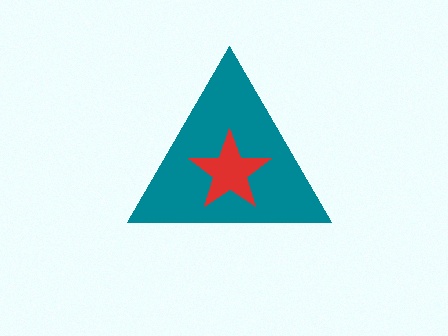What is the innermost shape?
The red star.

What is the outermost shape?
The teal triangle.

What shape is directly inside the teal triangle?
The red star.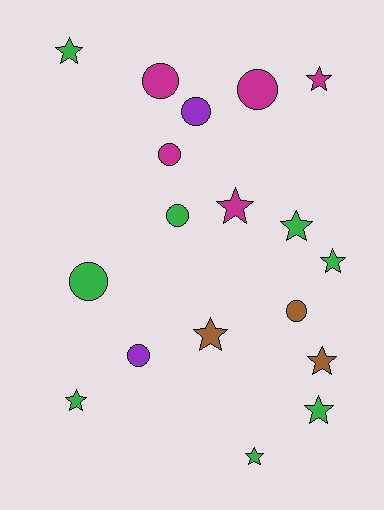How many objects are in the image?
There are 18 objects.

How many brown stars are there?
There are 2 brown stars.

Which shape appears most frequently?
Star, with 10 objects.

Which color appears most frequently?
Green, with 8 objects.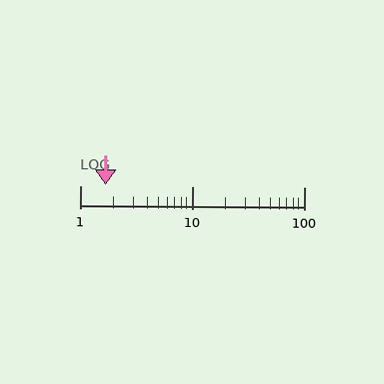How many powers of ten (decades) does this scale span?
The scale spans 2 decades, from 1 to 100.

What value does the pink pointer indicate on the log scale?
The pointer indicates approximately 1.7.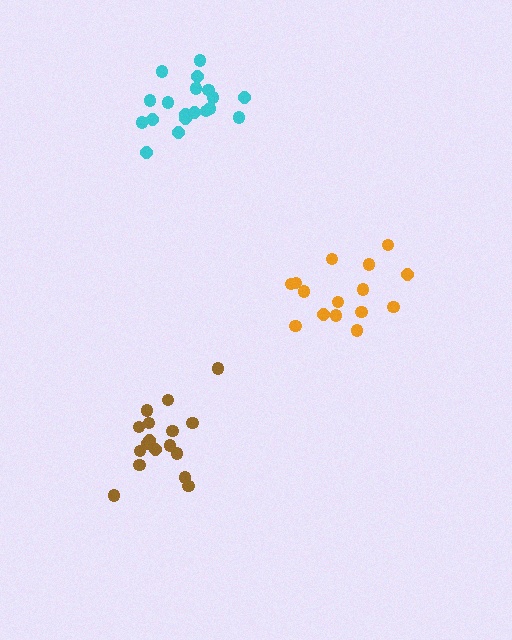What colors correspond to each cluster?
The clusters are colored: cyan, orange, brown.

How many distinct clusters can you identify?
There are 3 distinct clusters.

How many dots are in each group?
Group 1: 19 dots, Group 2: 15 dots, Group 3: 17 dots (51 total).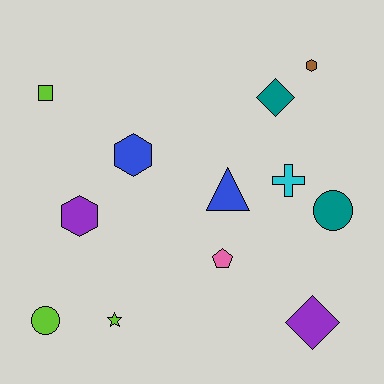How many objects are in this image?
There are 12 objects.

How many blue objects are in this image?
There are 2 blue objects.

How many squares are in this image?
There is 1 square.